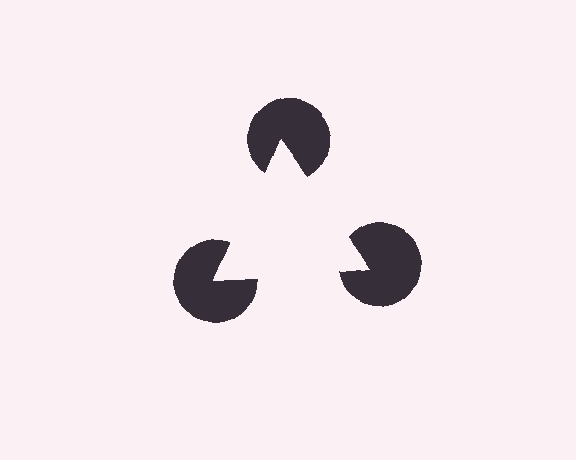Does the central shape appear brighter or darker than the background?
It typically appears slightly brighter than the background, even though no actual brightness change is drawn.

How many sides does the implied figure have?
3 sides.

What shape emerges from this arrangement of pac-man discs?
An illusory triangle — its edges are inferred from the aligned wedge cuts in the pac-man discs, not physically drawn.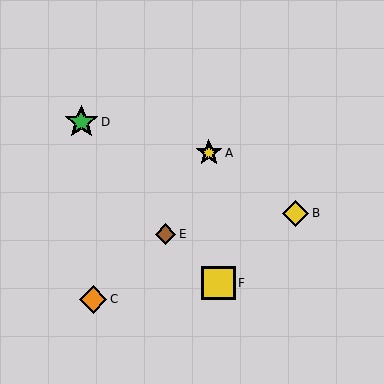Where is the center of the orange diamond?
The center of the orange diamond is at (93, 299).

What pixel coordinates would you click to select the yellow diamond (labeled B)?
Click at (295, 213) to select the yellow diamond B.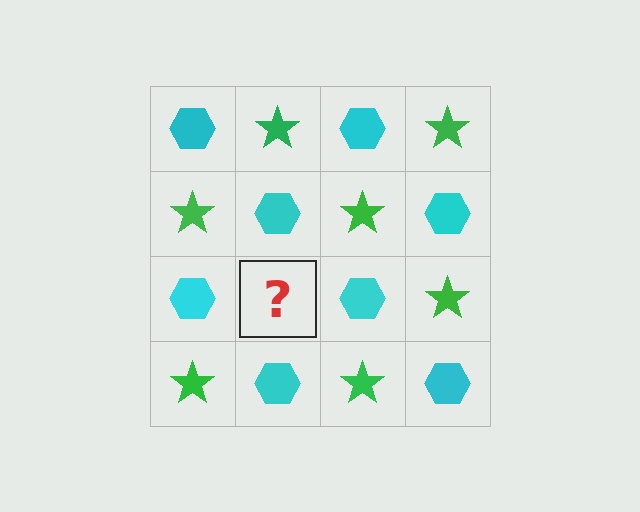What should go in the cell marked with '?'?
The missing cell should contain a green star.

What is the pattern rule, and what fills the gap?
The rule is that it alternates cyan hexagon and green star in a checkerboard pattern. The gap should be filled with a green star.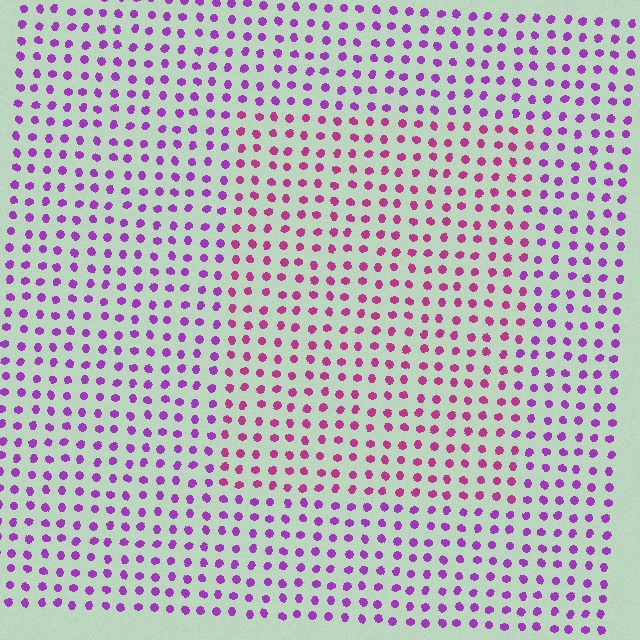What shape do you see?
I see a rectangle.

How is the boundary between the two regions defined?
The boundary is defined purely by a slight shift in hue (about 33 degrees). Spacing, size, and orientation are identical on both sides.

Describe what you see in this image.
The image is filled with small purple elements in a uniform arrangement. A rectangle-shaped region is visible where the elements are tinted to a slightly different hue, forming a subtle color boundary.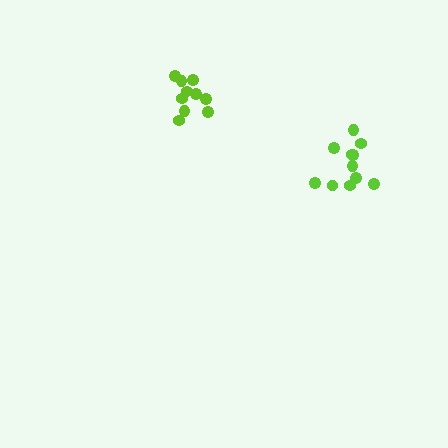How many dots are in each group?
Group 1: 11 dots, Group 2: 10 dots (21 total).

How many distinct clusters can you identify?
There are 2 distinct clusters.